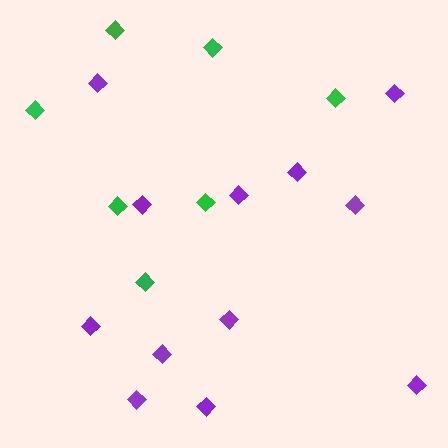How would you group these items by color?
There are 2 groups: one group of green diamonds (7) and one group of purple diamonds (12).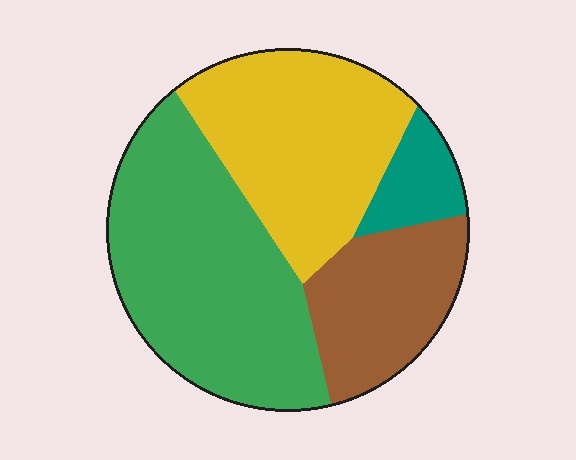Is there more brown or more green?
Green.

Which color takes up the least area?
Teal, at roughly 10%.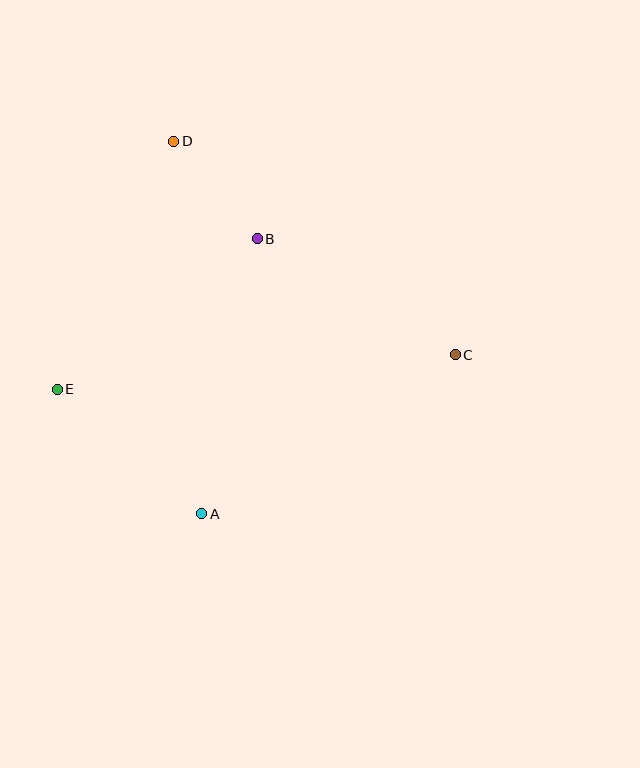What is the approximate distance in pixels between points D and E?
The distance between D and E is approximately 274 pixels.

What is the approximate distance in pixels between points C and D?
The distance between C and D is approximately 353 pixels.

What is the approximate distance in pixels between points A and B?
The distance between A and B is approximately 281 pixels.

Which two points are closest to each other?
Points B and D are closest to each other.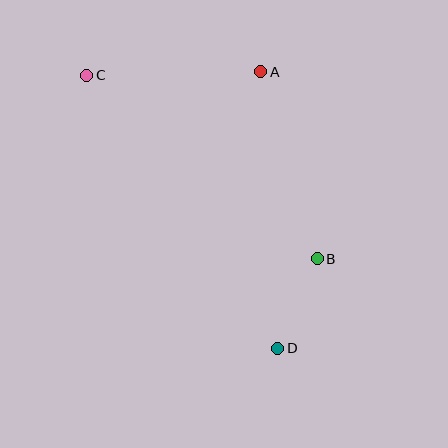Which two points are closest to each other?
Points B and D are closest to each other.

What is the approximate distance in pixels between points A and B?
The distance between A and B is approximately 195 pixels.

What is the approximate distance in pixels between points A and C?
The distance between A and C is approximately 174 pixels.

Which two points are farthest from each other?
Points C and D are farthest from each other.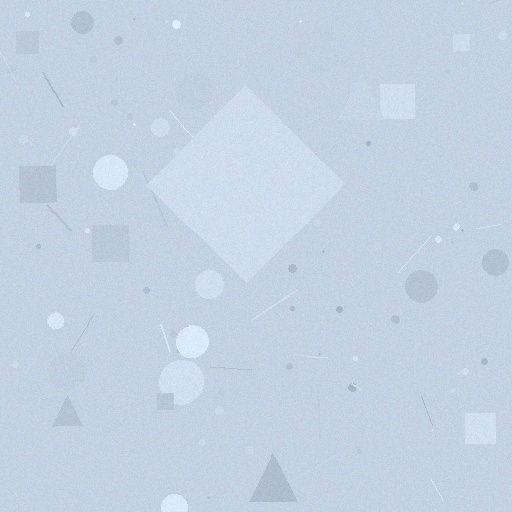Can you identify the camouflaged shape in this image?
The camouflaged shape is a diamond.